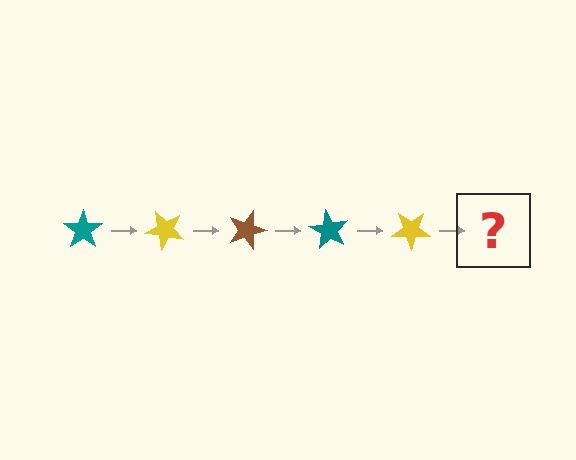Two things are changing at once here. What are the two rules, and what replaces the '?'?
The two rules are that it rotates 45 degrees each step and the color cycles through teal, yellow, and brown. The '?' should be a brown star, rotated 225 degrees from the start.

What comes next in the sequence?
The next element should be a brown star, rotated 225 degrees from the start.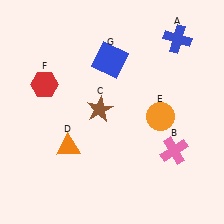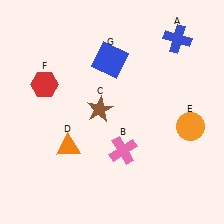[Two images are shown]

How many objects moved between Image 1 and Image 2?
2 objects moved between the two images.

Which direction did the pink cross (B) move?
The pink cross (B) moved left.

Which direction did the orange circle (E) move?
The orange circle (E) moved right.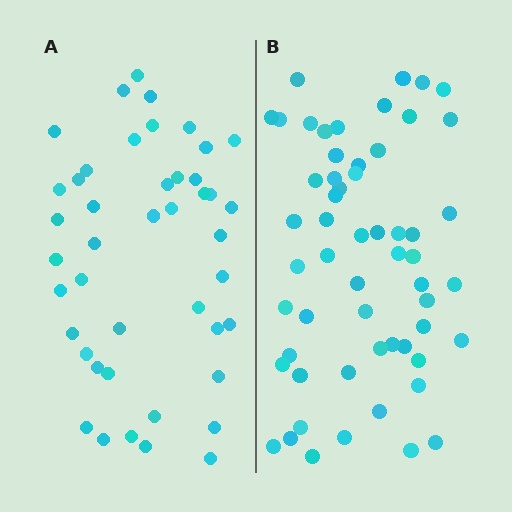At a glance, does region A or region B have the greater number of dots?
Region B (the right region) has more dots.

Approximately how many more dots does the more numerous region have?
Region B has approximately 15 more dots than region A.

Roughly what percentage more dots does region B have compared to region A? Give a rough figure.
About 30% more.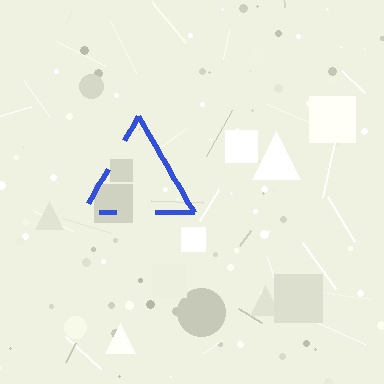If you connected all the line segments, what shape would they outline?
They would outline a triangle.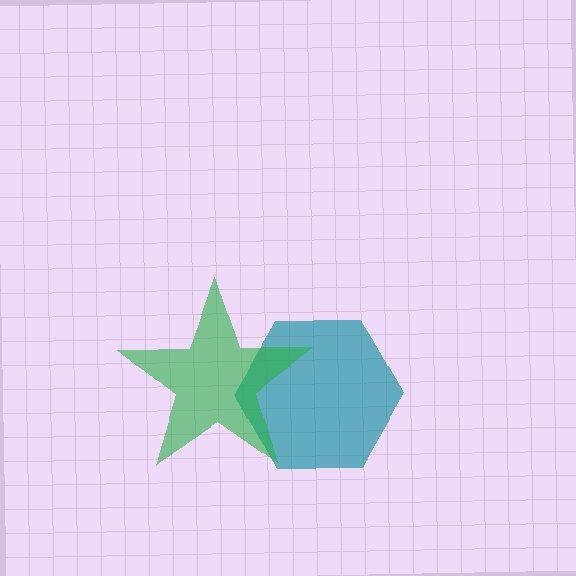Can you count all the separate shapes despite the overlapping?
Yes, there are 2 separate shapes.